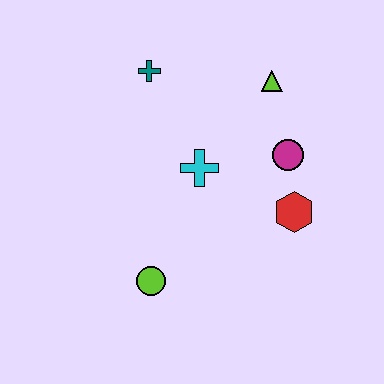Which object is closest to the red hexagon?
The magenta circle is closest to the red hexagon.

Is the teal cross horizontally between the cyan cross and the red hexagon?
No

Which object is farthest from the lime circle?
The lime triangle is farthest from the lime circle.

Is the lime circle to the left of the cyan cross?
Yes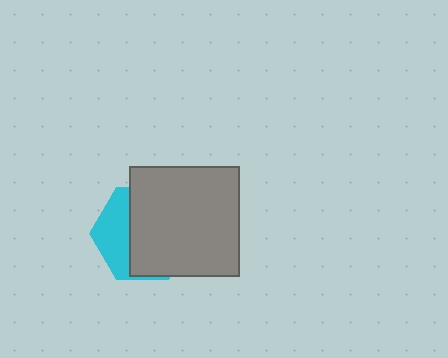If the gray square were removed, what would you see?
You would see the complete cyan hexagon.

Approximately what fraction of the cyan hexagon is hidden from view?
Roughly 65% of the cyan hexagon is hidden behind the gray square.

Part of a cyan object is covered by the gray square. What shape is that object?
It is a hexagon.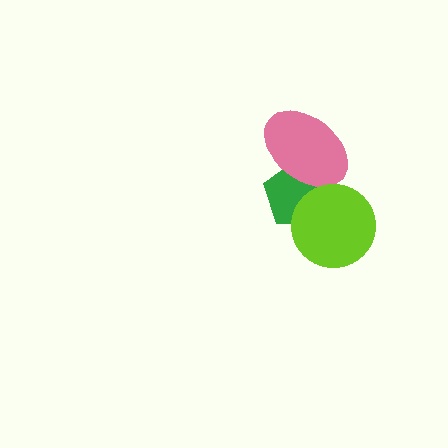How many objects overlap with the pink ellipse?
1 object overlaps with the pink ellipse.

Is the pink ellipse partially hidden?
No, no other shape covers it.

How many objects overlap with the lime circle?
1 object overlaps with the lime circle.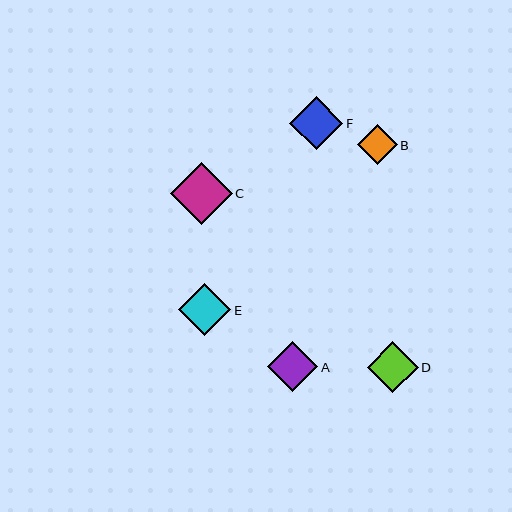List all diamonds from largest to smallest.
From largest to smallest: C, F, E, D, A, B.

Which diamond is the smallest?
Diamond B is the smallest with a size of approximately 40 pixels.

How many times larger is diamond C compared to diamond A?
Diamond C is approximately 1.2 times the size of diamond A.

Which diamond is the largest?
Diamond C is the largest with a size of approximately 62 pixels.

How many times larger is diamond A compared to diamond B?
Diamond A is approximately 1.3 times the size of diamond B.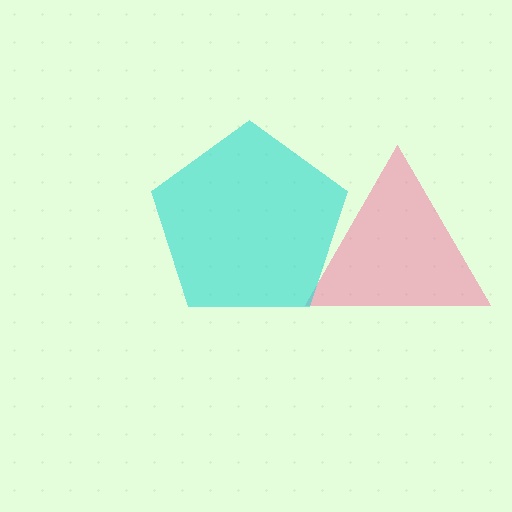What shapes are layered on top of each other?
The layered shapes are: a pink triangle, a cyan pentagon.